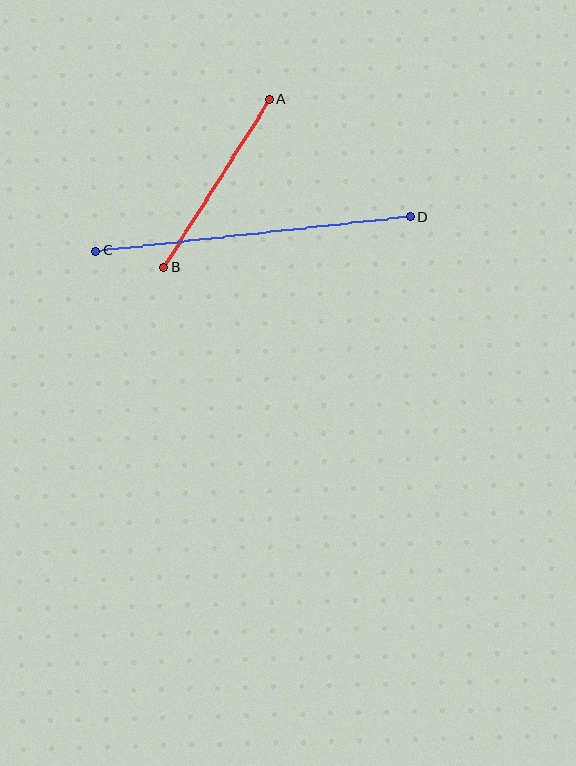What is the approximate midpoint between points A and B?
The midpoint is at approximately (217, 183) pixels.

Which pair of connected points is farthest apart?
Points C and D are farthest apart.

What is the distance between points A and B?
The distance is approximately 198 pixels.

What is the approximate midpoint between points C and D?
The midpoint is at approximately (253, 234) pixels.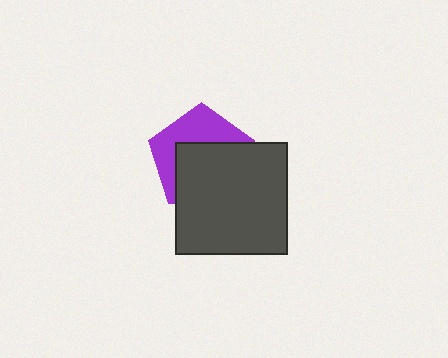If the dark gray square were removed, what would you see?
You would see the complete purple pentagon.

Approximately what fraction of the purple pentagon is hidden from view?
Roughly 57% of the purple pentagon is hidden behind the dark gray square.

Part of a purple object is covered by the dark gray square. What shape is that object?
It is a pentagon.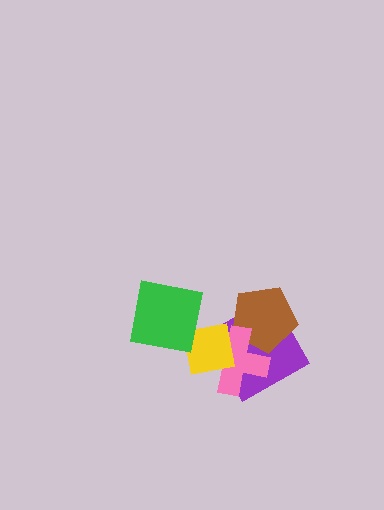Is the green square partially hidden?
No, no other shape covers it.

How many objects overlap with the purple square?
3 objects overlap with the purple square.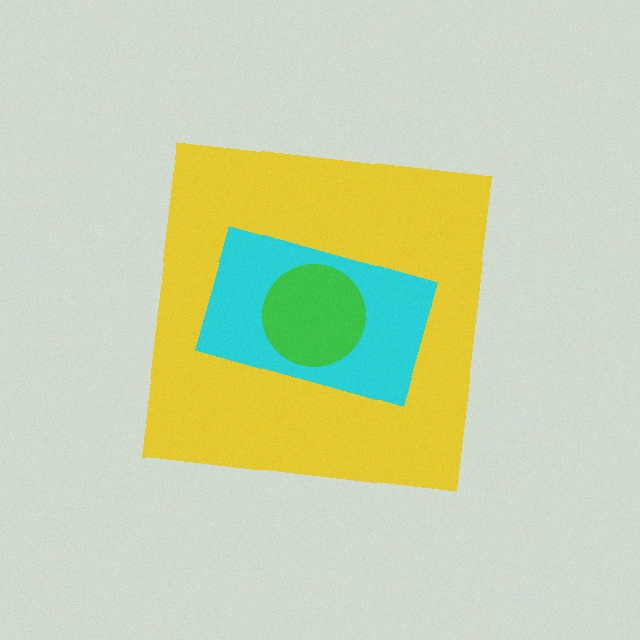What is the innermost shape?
The green circle.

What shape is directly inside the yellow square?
The cyan rectangle.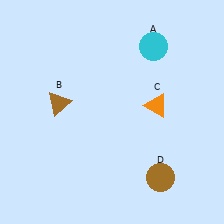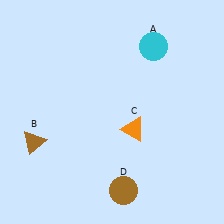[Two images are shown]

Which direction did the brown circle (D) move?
The brown circle (D) moved left.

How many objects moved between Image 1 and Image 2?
3 objects moved between the two images.